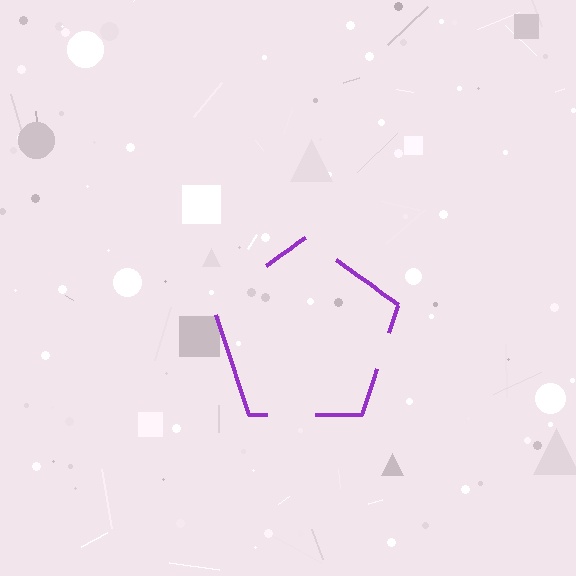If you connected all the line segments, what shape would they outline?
They would outline a pentagon.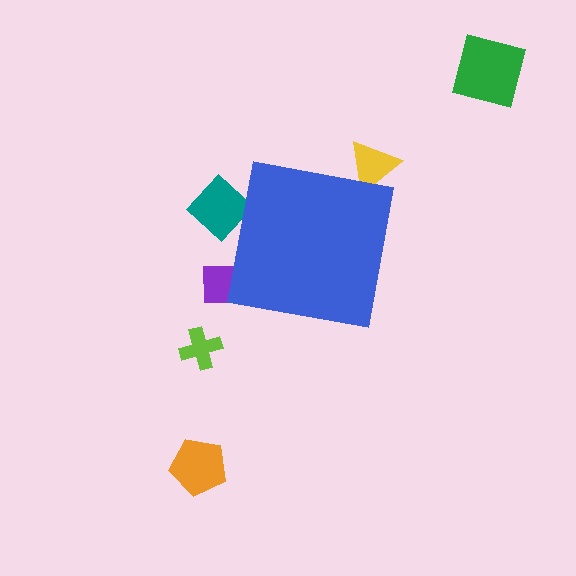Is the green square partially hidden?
No, the green square is fully visible.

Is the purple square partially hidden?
Yes, the purple square is partially hidden behind the blue square.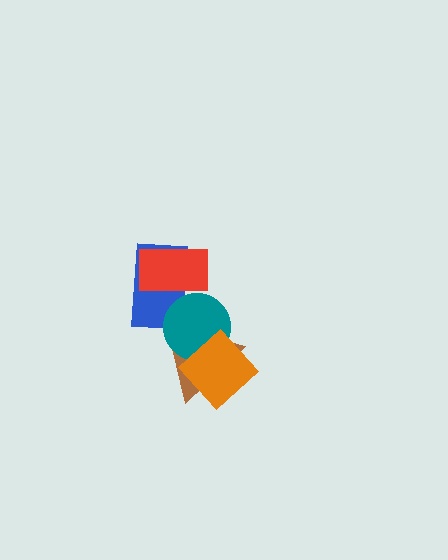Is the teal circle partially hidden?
Yes, it is partially covered by another shape.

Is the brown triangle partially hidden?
Yes, it is partially covered by another shape.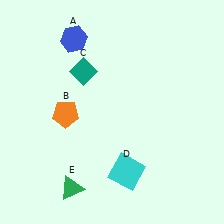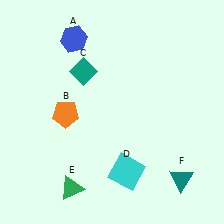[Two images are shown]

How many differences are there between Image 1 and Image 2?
There is 1 difference between the two images.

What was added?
A teal triangle (F) was added in Image 2.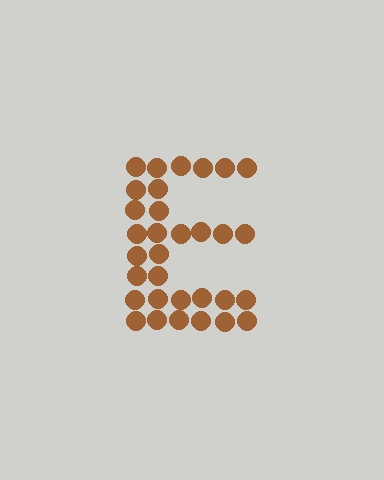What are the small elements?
The small elements are circles.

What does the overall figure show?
The overall figure shows the letter E.